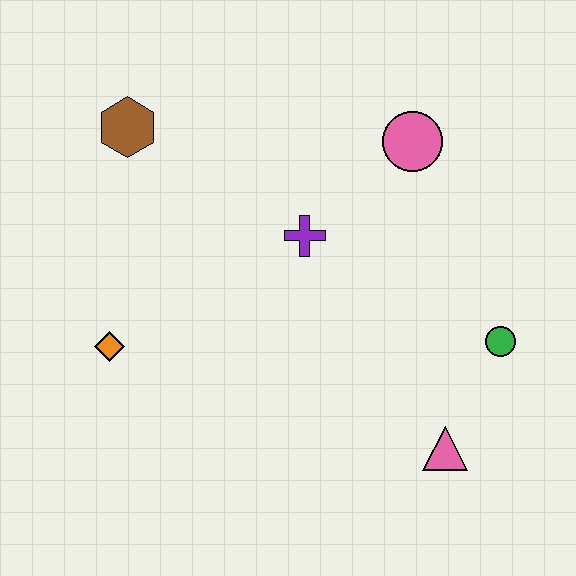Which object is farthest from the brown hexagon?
The pink triangle is farthest from the brown hexagon.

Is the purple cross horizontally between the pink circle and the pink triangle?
No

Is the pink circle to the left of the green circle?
Yes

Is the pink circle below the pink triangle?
No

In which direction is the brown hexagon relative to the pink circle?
The brown hexagon is to the left of the pink circle.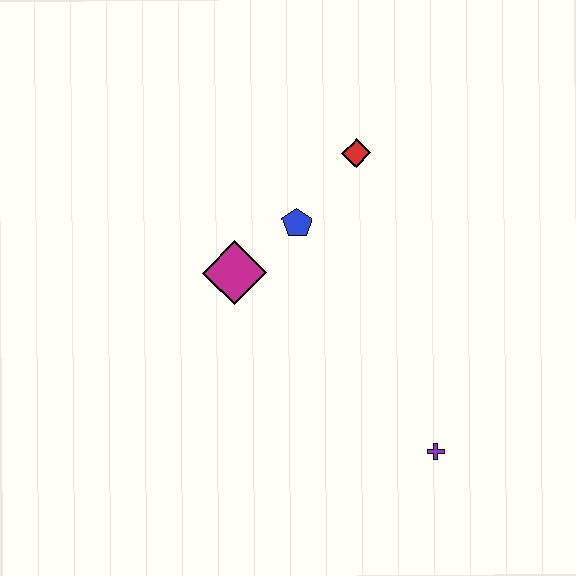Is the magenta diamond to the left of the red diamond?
Yes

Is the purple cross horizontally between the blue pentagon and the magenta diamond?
No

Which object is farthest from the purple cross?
The red diamond is farthest from the purple cross.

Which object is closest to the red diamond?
The blue pentagon is closest to the red diamond.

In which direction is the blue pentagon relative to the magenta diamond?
The blue pentagon is to the right of the magenta diamond.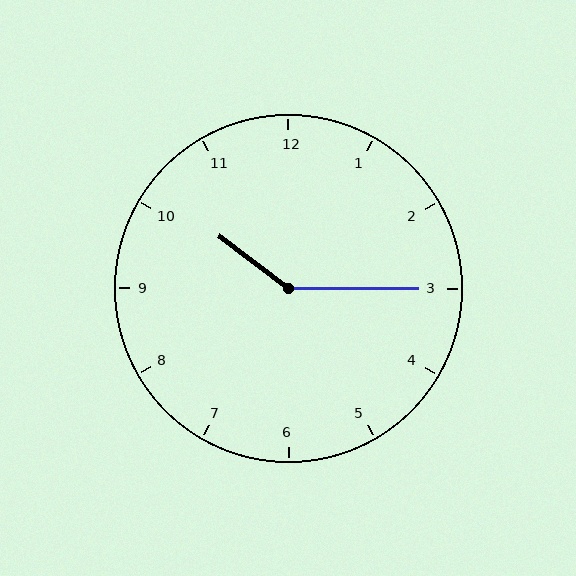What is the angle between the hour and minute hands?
Approximately 142 degrees.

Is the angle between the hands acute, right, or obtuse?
It is obtuse.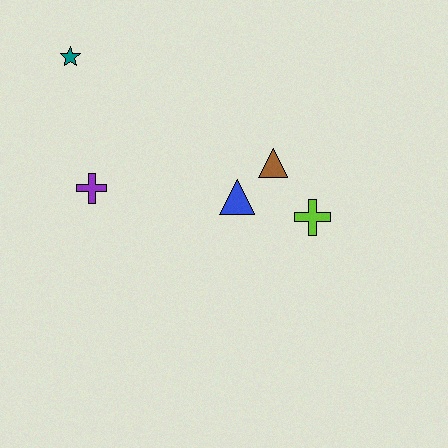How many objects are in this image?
There are 5 objects.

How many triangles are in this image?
There are 2 triangles.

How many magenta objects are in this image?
There are no magenta objects.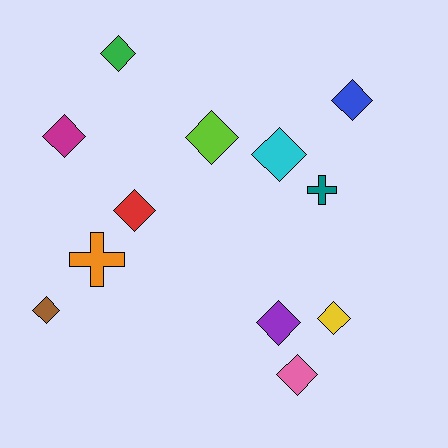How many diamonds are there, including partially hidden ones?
There are 10 diamonds.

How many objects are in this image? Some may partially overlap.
There are 12 objects.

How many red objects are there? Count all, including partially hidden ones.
There is 1 red object.